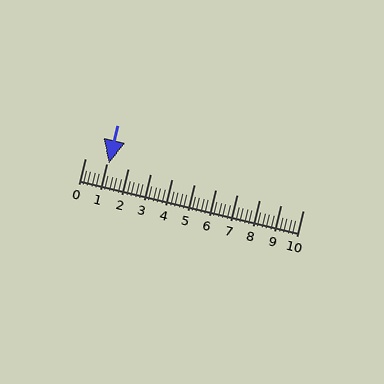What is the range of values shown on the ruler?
The ruler shows values from 0 to 10.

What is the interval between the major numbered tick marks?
The major tick marks are spaced 1 units apart.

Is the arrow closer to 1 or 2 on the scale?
The arrow is closer to 1.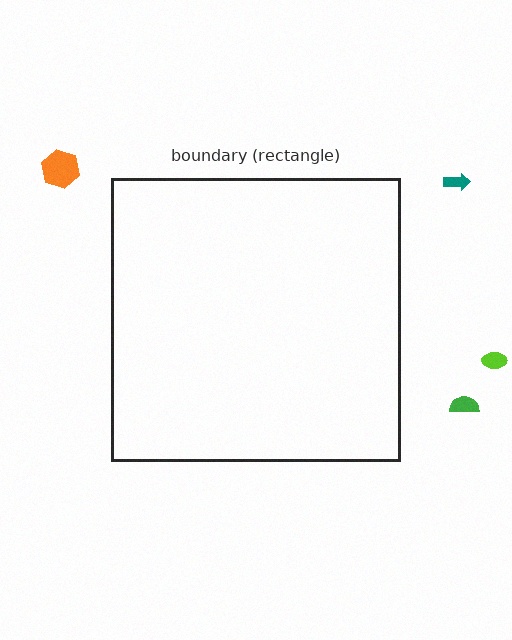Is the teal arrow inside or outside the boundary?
Outside.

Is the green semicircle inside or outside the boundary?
Outside.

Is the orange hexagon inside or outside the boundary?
Outside.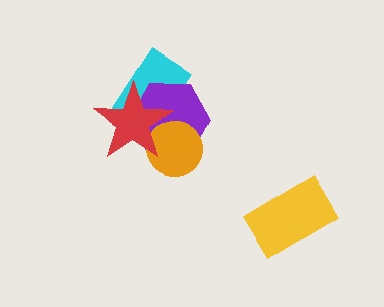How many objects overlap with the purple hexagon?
3 objects overlap with the purple hexagon.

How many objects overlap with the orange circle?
3 objects overlap with the orange circle.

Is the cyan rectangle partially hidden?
Yes, it is partially covered by another shape.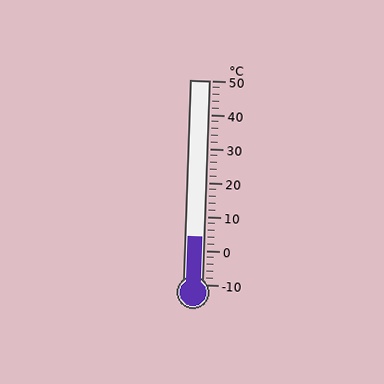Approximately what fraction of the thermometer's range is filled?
The thermometer is filled to approximately 25% of its range.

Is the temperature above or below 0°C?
The temperature is above 0°C.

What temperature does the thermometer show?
The thermometer shows approximately 4°C.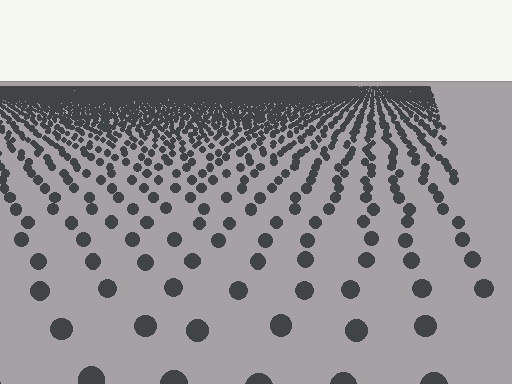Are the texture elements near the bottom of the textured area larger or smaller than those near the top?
Larger. Near the bottom, elements are closer to the viewer and appear at a bigger on-screen size.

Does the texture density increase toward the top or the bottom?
Density increases toward the top.